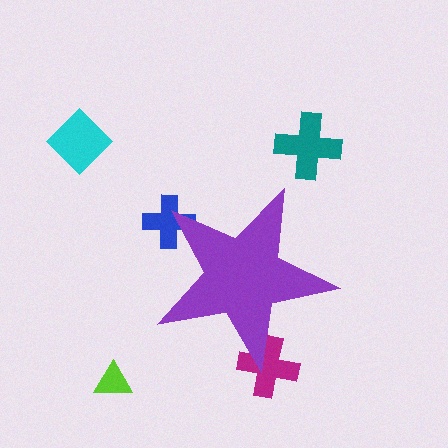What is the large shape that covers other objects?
A purple star.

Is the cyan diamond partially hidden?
No, the cyan diamond is fully visible.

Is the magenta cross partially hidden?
Yes, the magenta cross is partially hidden behind the purple star.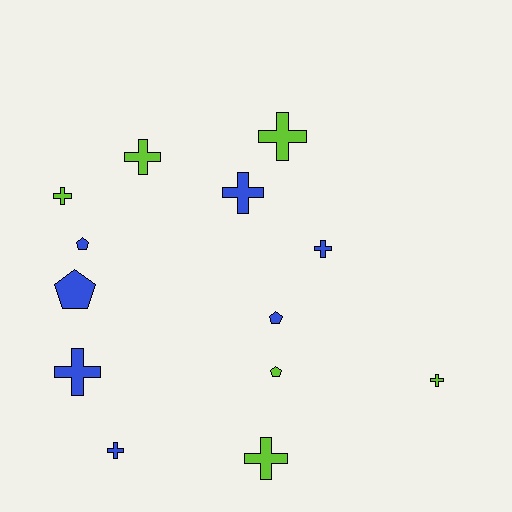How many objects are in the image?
There are 13 objects.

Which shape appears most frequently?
Cross, with 9 objects.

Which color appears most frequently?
Blue, with 7 objects.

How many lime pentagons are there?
There is 1 lime pentagon.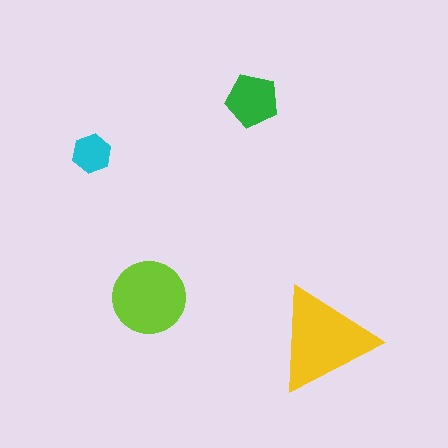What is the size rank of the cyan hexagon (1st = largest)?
4th.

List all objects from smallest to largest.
The cyan hexagon, the green pentagon, the lime circle, the yellow triangle.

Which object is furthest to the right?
The yellow triangle is rightmost.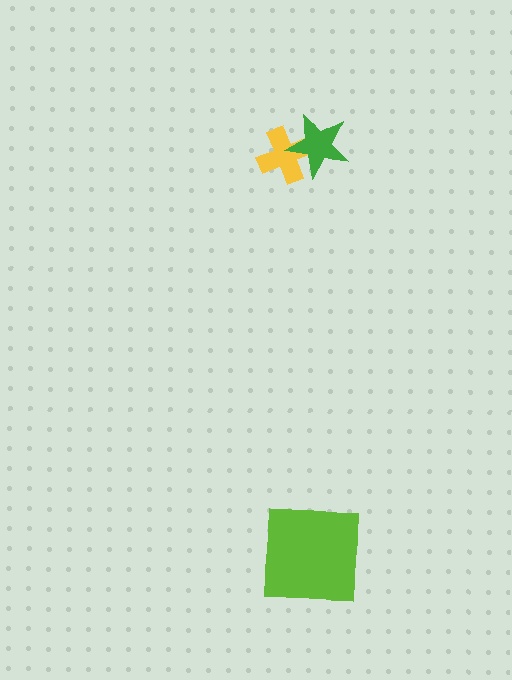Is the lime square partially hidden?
No, no other shape covers it.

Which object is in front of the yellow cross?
The green star is in front of the yellow cross.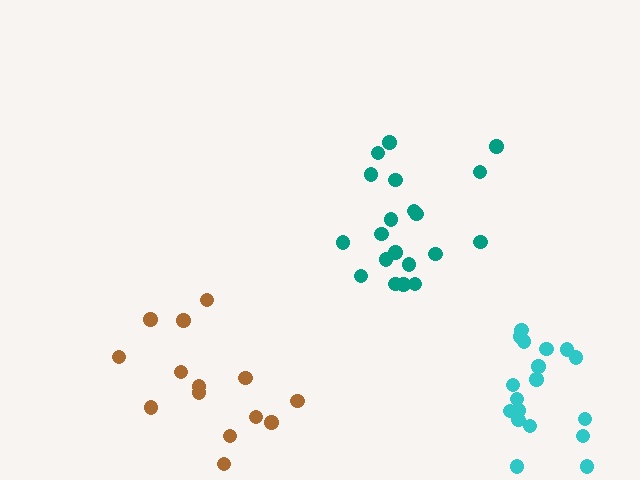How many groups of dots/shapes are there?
There are 3 groups.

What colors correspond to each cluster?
The clusters are colored: brown, teal, cyan.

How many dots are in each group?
Group 1: 14 dots, Group 2: 20 dots, Group 3: 18 dots (52 total).